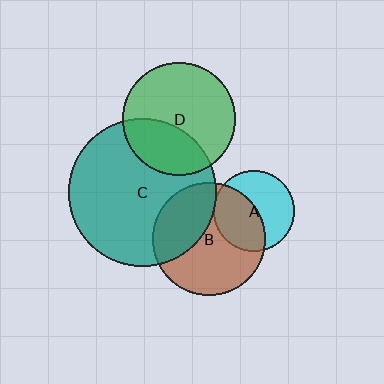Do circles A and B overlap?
Yes.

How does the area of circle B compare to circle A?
Approximately 1.9 times.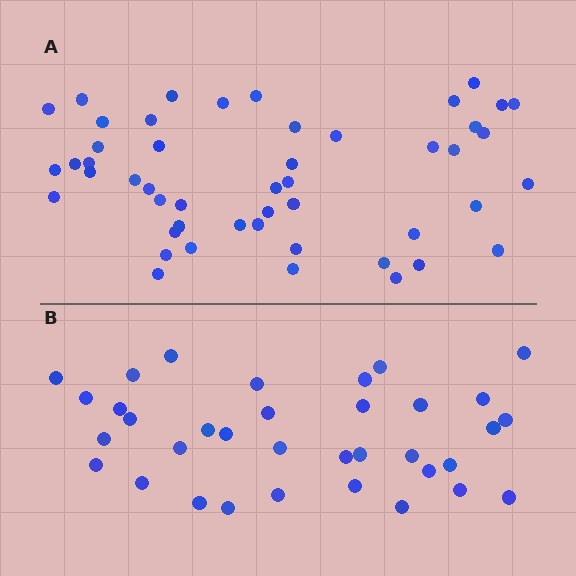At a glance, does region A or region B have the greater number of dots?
Region A (the top region) has more dots.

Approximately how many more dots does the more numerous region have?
Region A has approximately 15 more dots than region B.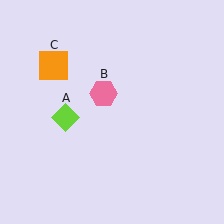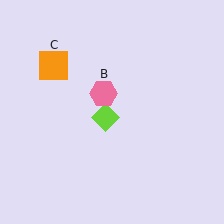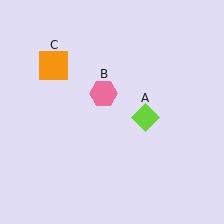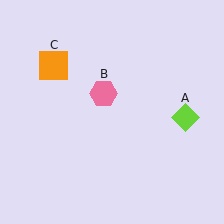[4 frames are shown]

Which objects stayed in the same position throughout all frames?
Pink hexagon (object B) and orange square (object C) remained stationary.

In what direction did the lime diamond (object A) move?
The lime diamond (object A) moved right.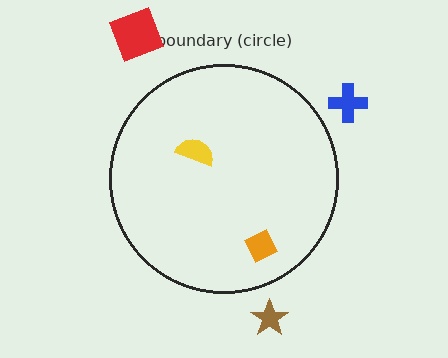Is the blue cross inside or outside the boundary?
Outside.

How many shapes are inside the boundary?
2 inside, 3 outside.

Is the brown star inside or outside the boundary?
Outside.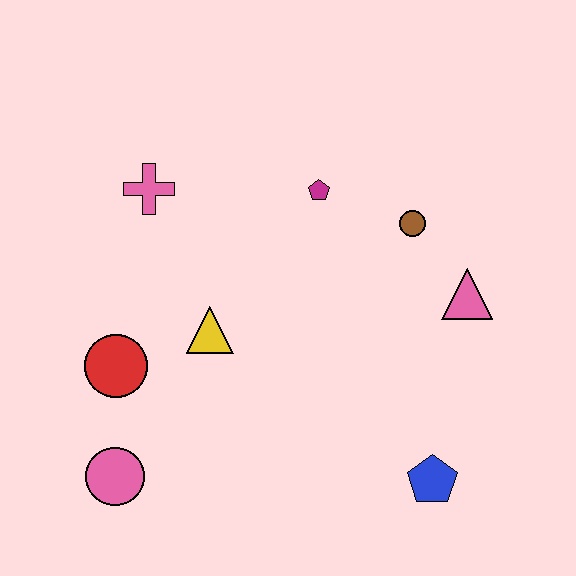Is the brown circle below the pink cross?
Yes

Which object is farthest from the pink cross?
The blue pentagon is farthest from the pink cross.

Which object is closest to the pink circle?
The red circle is closest to the pink circle.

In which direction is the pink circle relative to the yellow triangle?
The pink circle is below the yellow triangle.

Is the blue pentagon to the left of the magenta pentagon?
No